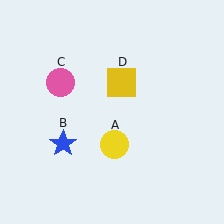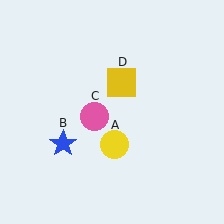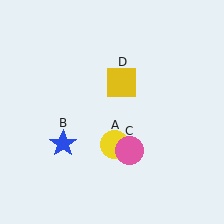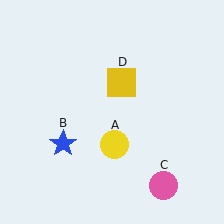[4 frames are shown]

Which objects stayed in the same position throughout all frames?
Yellow circle (object A) and blue star (object B) and yellow square (object D) remained stationary.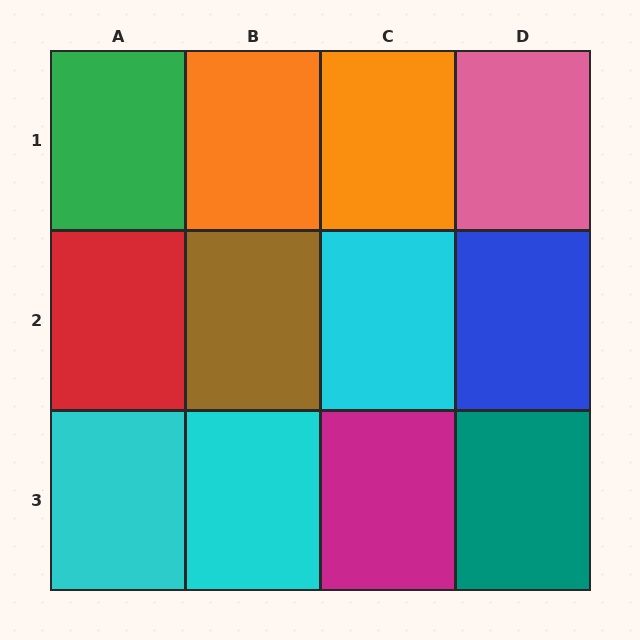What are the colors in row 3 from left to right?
Cyan, cyan, magenta, teal.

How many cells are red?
1 cell is red.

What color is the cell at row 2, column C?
Cyan.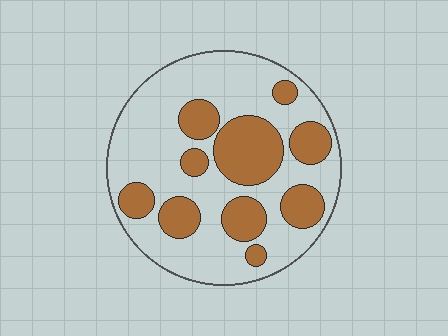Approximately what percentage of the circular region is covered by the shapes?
Approximately 30%.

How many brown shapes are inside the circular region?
10.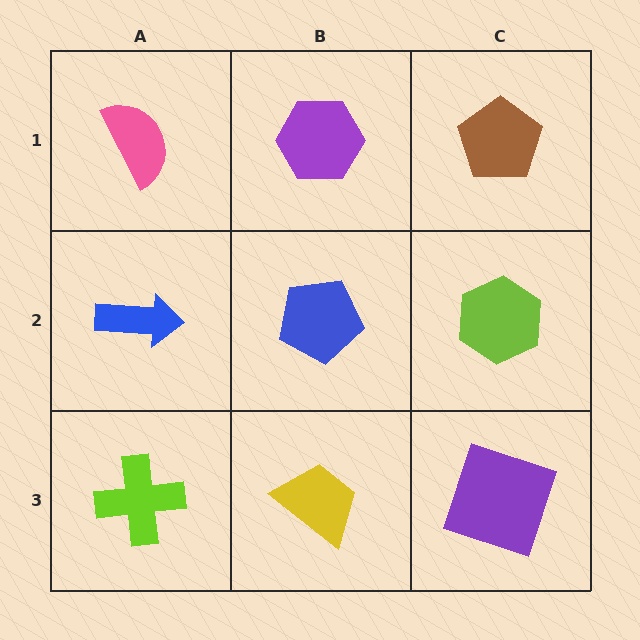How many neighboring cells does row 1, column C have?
2.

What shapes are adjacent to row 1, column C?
A lime hexagon (row 2, column C), a purple hexagon (row 1, column B).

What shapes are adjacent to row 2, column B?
A purple hexagon (row 1, column B), a yellow trapezoid (row 3, column B), a blue arrow (row 2, column A), a lime hexagon (row 2, column C).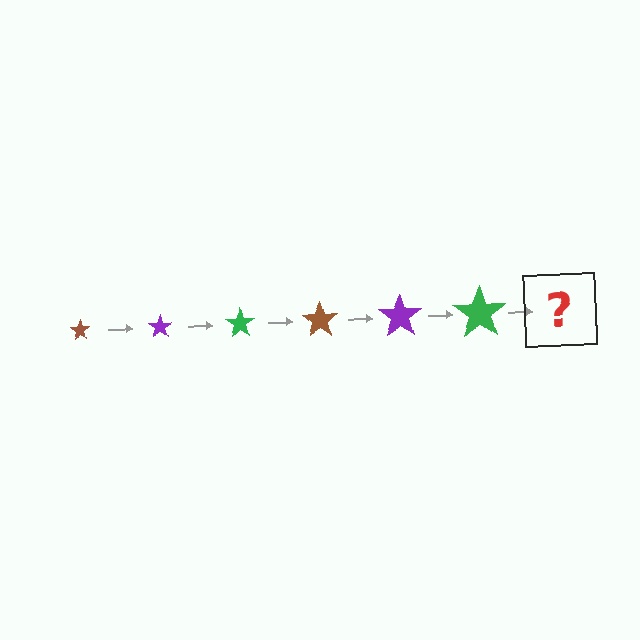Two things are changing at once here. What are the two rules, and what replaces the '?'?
The two rules are that the star grows larger each step and the color cycles through brown, purple, and green. The '?' should be a brown star, larger than the previous one.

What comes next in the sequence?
The next element should be a brown star, larger than the previous one.